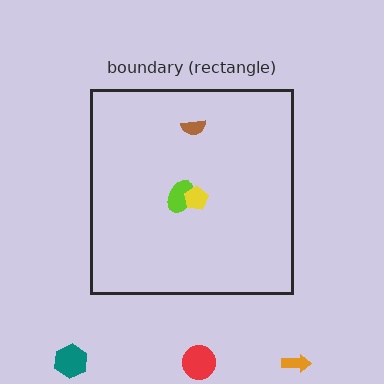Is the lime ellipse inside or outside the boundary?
Inside.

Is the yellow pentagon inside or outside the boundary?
Inside.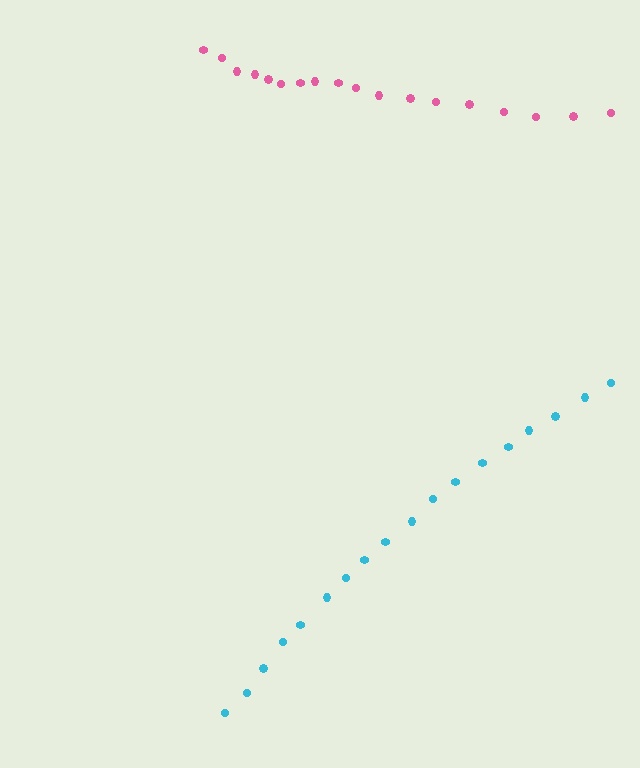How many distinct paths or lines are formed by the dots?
There are 2 distinct paths.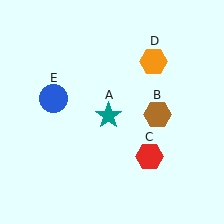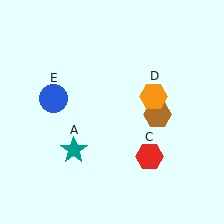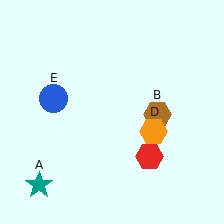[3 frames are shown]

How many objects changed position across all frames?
2 objects changed position: teal star (object A), orange hexagon (object D).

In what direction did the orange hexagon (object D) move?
The orange hexagon (object D) moved down.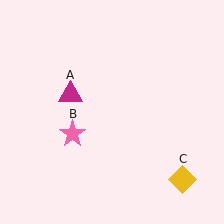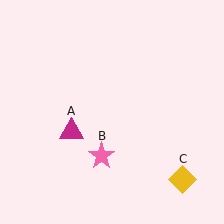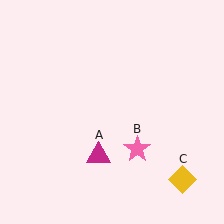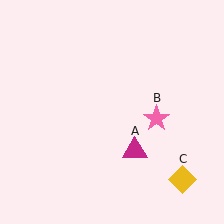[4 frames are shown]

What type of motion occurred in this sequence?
The magenta triangle (object A), pink star (object B) rotated counterclockwise around the center of the scene.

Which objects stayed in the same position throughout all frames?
Yellow diamond (object C) remained stationary.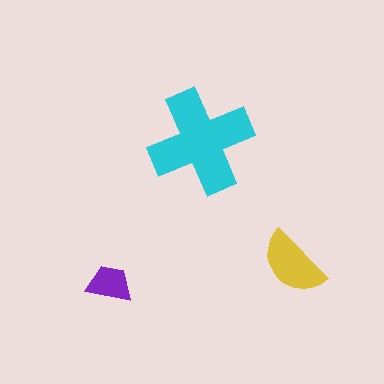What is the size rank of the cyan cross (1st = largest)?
1st.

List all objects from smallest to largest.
The purple trapezoid, the yellow semicircle, the cyan cross.